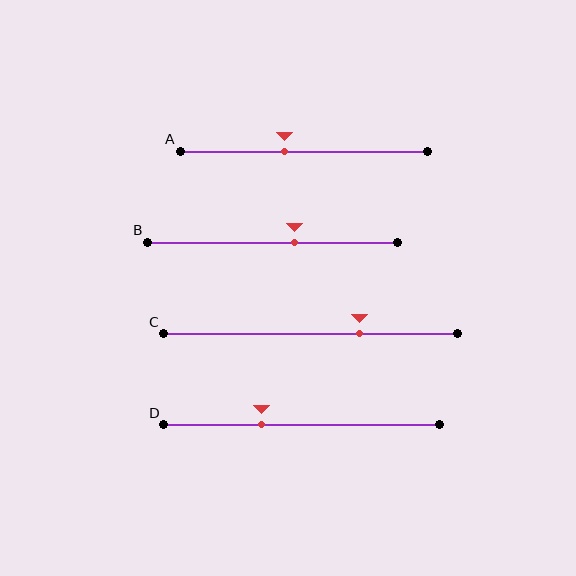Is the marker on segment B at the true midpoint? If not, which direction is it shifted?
No, the marker on segment B is shifted to the right by about 9% of the segment length.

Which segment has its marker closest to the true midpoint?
Segment A has its marker closest to the true midpoint.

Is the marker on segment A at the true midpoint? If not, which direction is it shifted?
No, the marker on segment A is shifted to the left by about 8% of the segment length.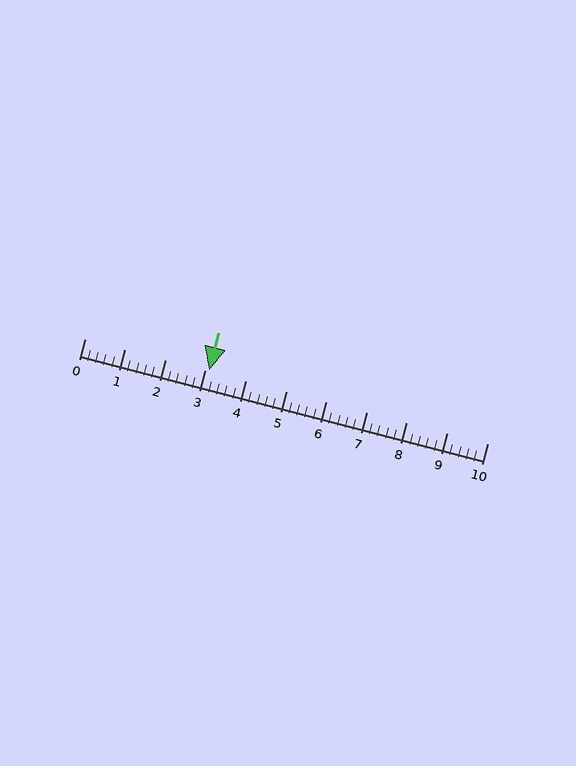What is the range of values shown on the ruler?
The ruler shows values from 0 to 10.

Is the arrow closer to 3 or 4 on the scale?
The arrow is closer to 3.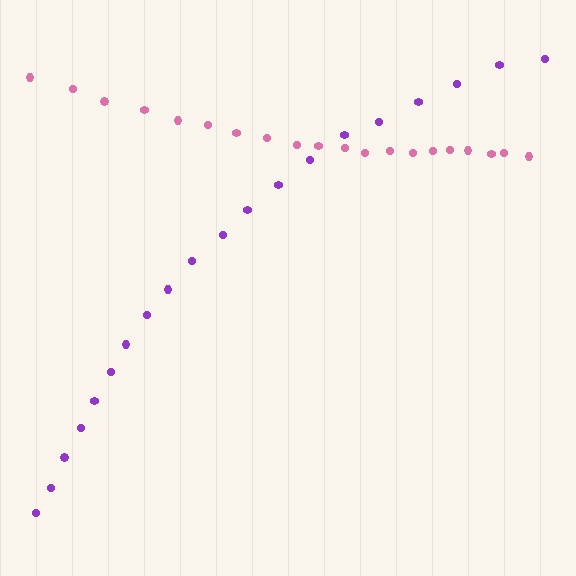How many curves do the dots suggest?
There are 2 distinct paths.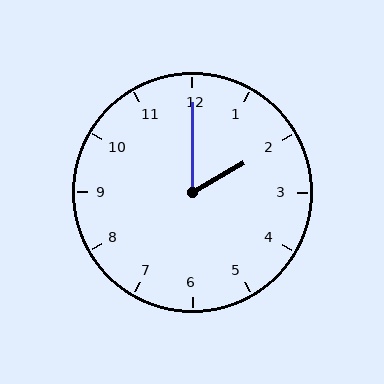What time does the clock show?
2:00.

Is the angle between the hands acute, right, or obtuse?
It is acute.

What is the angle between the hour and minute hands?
Approximately 60 degrees.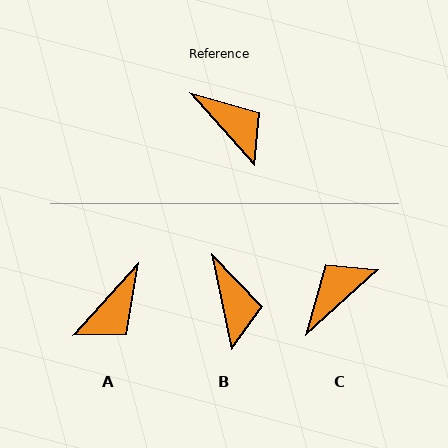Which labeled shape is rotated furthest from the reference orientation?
C, about 90 degrees away.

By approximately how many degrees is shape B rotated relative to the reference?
Approximately 30 degrees clockwise.